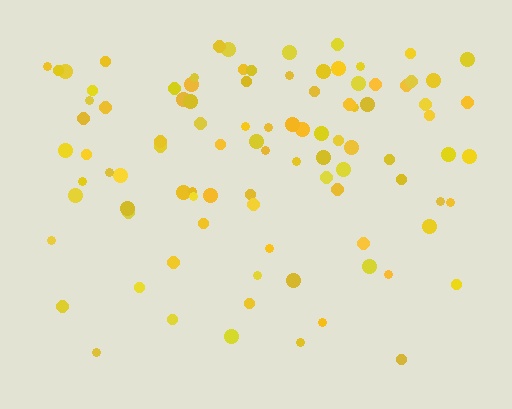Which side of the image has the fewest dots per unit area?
The bottom.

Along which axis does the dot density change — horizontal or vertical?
Vertical.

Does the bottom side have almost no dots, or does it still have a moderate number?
Still a moderate number, just noticeably fewer than the top.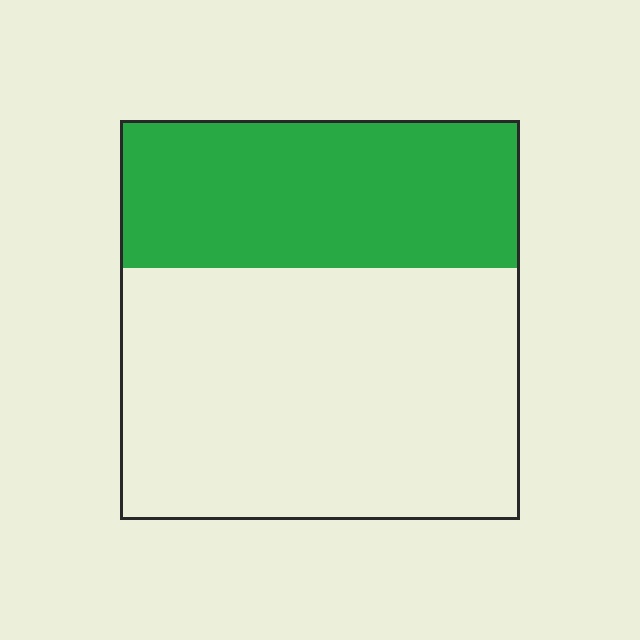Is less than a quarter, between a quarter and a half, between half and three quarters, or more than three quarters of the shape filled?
Between a quarter and a half.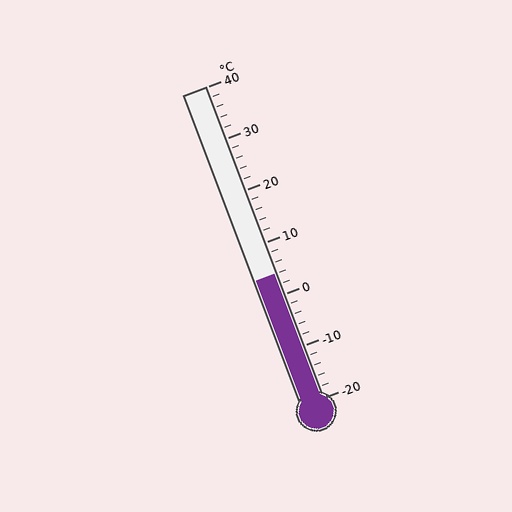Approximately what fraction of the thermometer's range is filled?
The thermometer is filled to approximately 40% of its range.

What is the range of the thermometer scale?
The thermometer scale ranges from -20°C to 40°C.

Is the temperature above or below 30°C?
The temperature is below 30°C.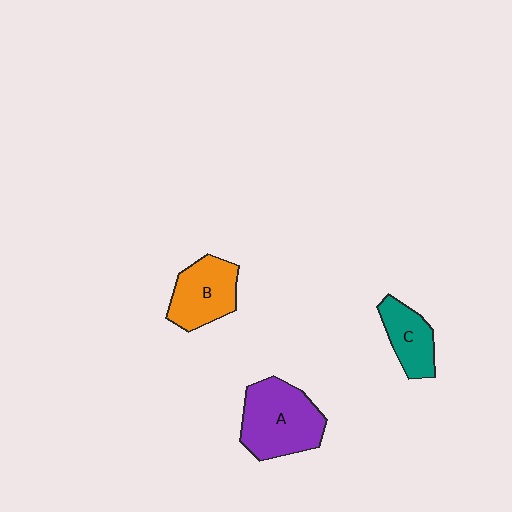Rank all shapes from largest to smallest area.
From largest to smallest: A (purple), B (orange), C (teal).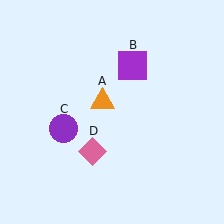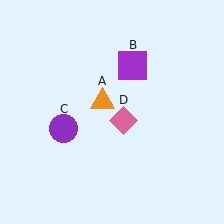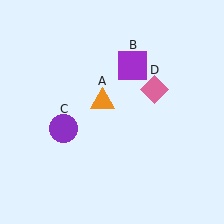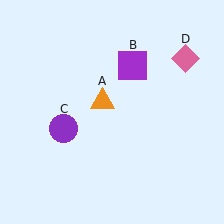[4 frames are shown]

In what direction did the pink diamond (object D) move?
The pink diamond (object D) moved up and to the right.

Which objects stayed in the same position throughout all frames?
Orange triangle (object A) and purple square (object B) and purple circle (object C) remained stationary.